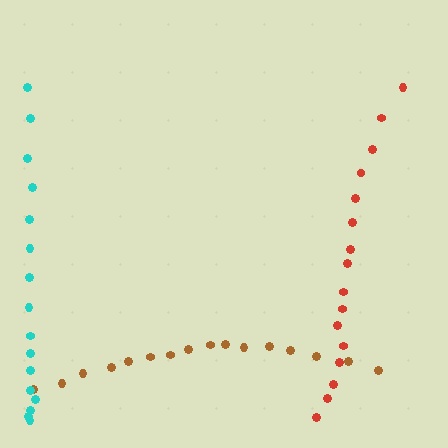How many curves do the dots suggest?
There are 3 distinct paths.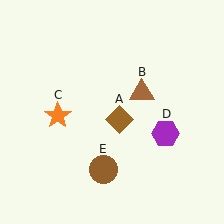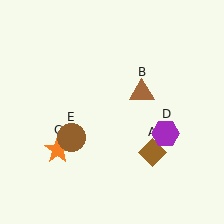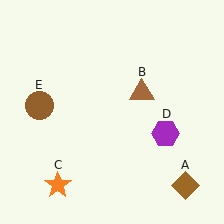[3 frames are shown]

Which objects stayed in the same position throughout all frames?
Brown triangle (object B) and purple hexagon (object D) remained stationary.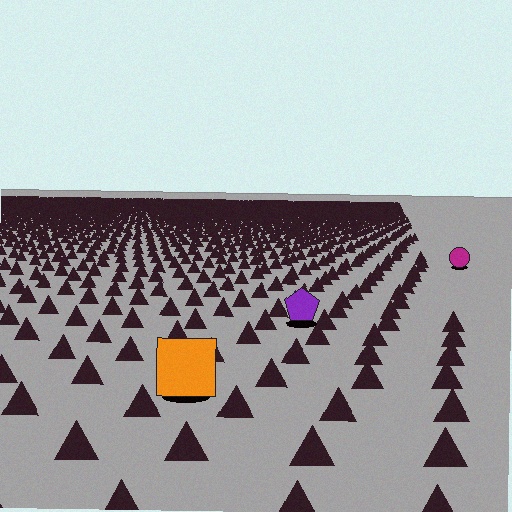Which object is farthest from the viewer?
The magenta circle is farthest from the viewer. It appears smaller and the ground texture around it is denser.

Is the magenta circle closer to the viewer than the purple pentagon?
No. The purple pentagon is closer — you can tell from the texture gradient: the ground texture is coarser near it.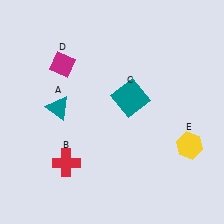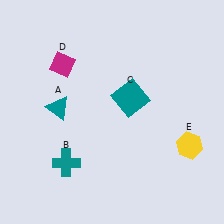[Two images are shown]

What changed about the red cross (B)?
In Image 1, B is red. In Image 2, it changed to teal.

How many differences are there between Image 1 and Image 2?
There is 1 difference between the two images.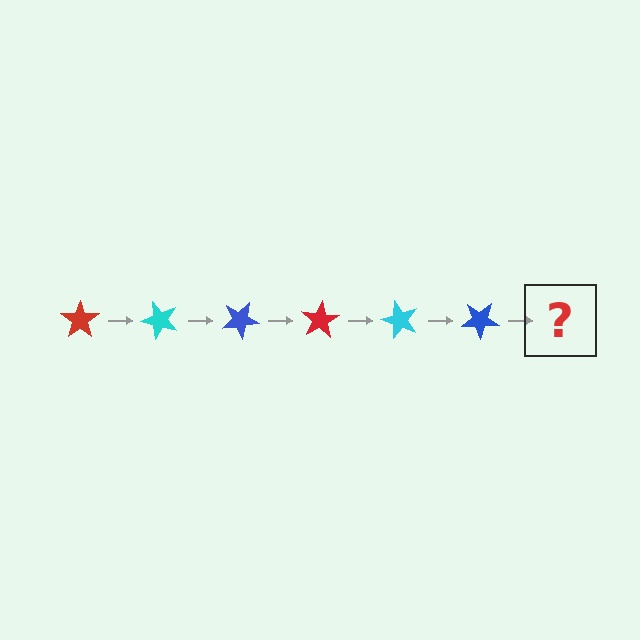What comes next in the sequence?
The next element should be a red star, rotated 300 degrees from the start.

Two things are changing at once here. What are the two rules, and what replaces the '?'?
The two rules are that it rotates 50 degrees each step and the color cycles through red, cyan, and blue. The '?' should be a red star, rotated 300 degrees from the start.